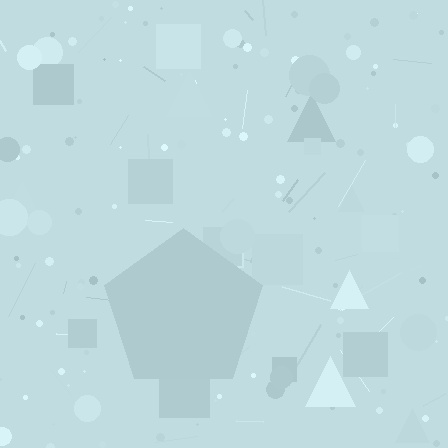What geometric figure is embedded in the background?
A pentagon is embedded in the background.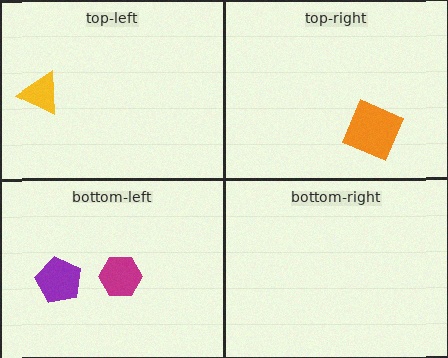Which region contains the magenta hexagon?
The bottom-left region.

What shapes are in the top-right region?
The orange square.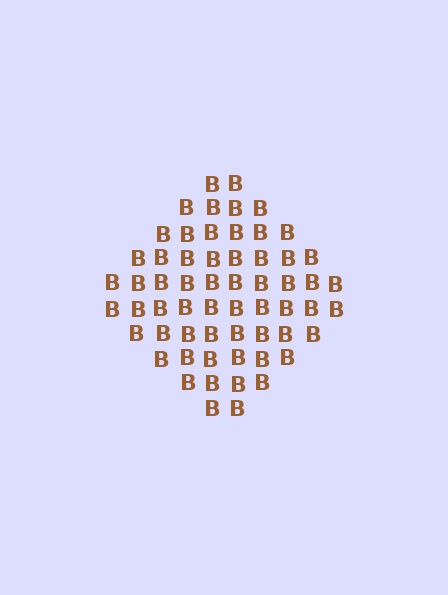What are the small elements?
The small elements are letter B's.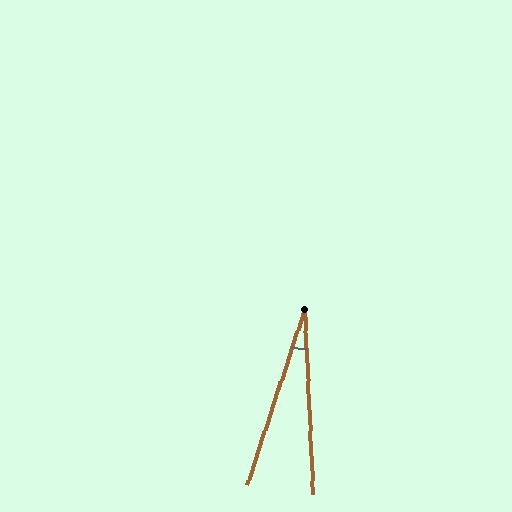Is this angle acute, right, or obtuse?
It is acute.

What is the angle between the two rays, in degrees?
Approximately 21 degrees.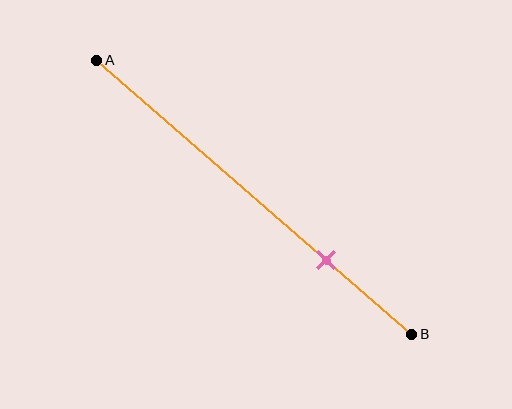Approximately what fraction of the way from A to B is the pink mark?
The pink mark is approximately 75% of the way from A to B.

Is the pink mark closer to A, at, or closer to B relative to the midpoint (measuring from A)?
The pink mark is closer to point B than the midpoint of segment AB.